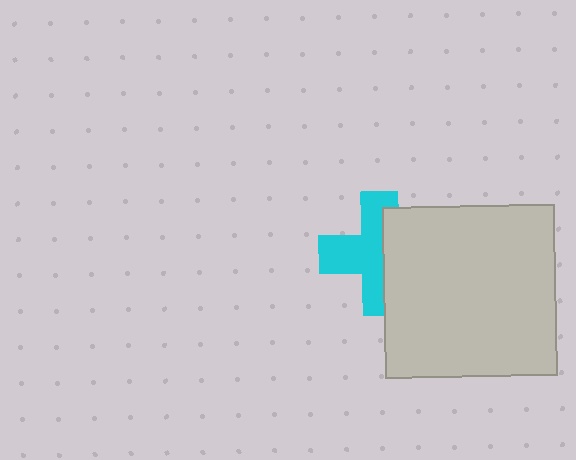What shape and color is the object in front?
The object in front is a light gray square.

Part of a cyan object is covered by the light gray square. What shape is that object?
It is a cross.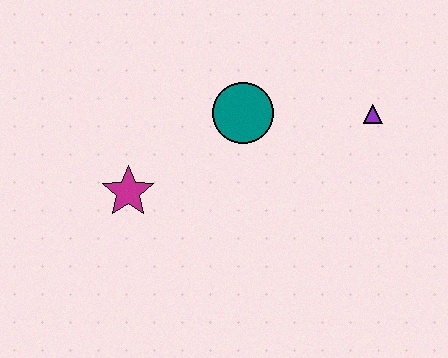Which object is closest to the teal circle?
The purple triangle is closest to the teal circle.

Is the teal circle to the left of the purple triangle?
Yes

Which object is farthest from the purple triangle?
The magenta star is farthest from the purple triangle.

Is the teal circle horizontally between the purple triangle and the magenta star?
Yes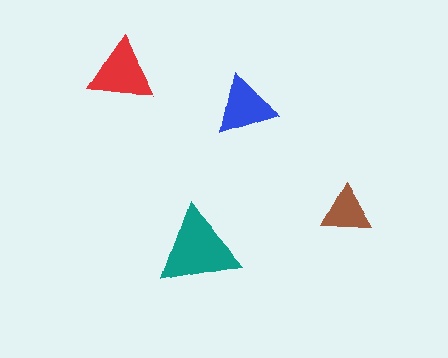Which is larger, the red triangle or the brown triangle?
The red one.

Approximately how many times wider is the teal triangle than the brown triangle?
About 1.5 times wider.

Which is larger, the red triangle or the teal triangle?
The teal one.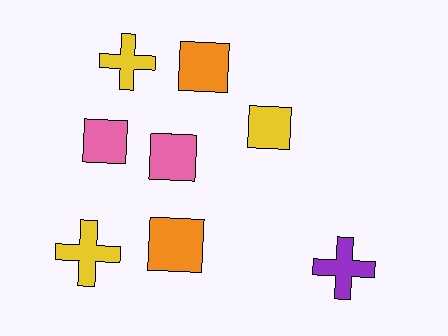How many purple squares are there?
There are no purple squares.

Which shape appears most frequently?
Square, with 5 objects.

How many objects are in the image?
There are 8 objects.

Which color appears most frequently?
Yellow, with 3 objects.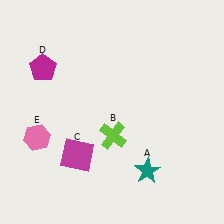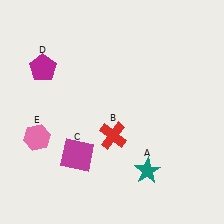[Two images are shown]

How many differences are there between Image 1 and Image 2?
There is 1 difference between the two images.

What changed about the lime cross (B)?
In Image 1, B is lime. In Image 2, it changed to red.